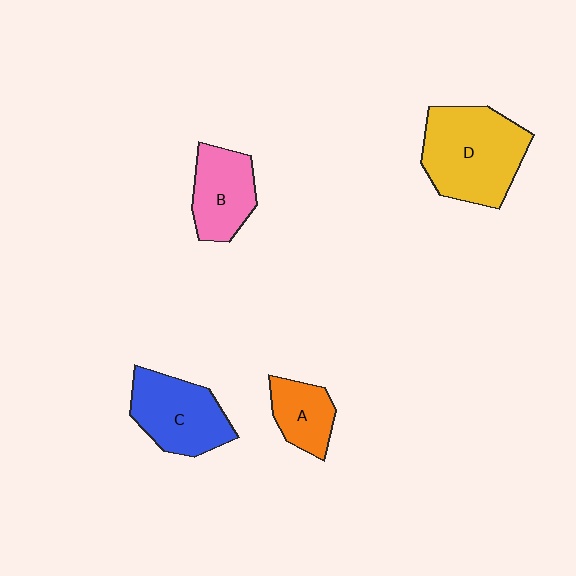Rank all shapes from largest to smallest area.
From largest to smallest: D (yellow), C (blue), B (pink), A (orange).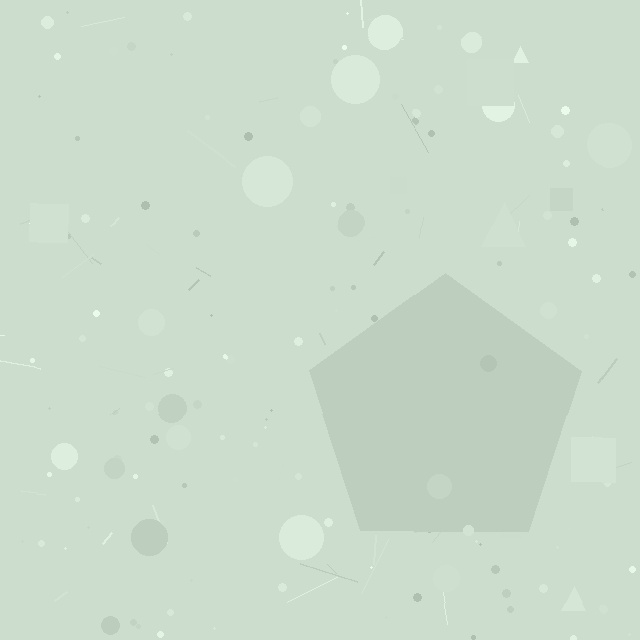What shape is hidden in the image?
A pentagon is hidden in the image.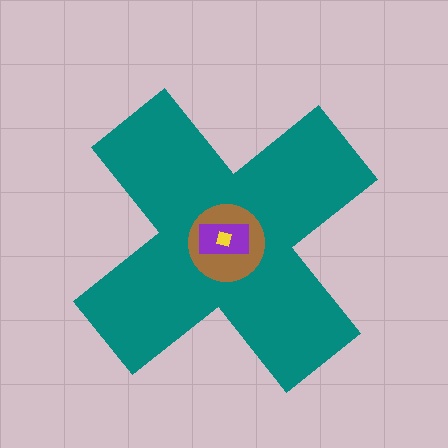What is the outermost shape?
The teal cross.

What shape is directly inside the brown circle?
The purple rectangle.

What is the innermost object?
The yellow square.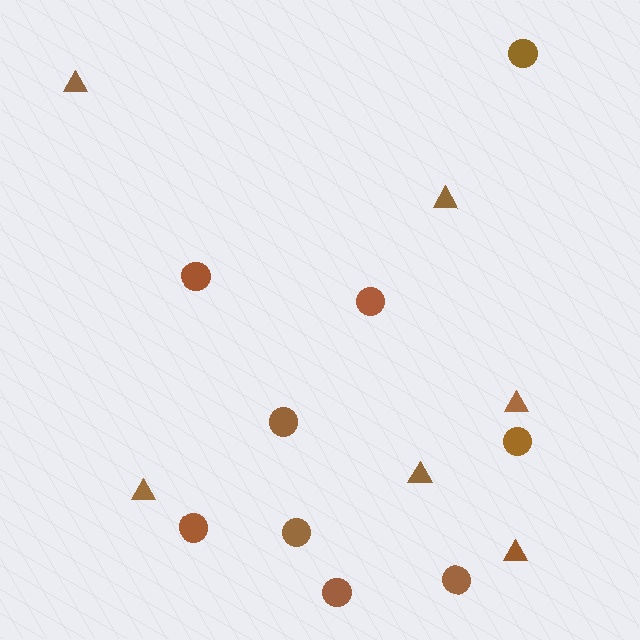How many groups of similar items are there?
There are 2 groups: one group of circles (9) and one group of triangles (6).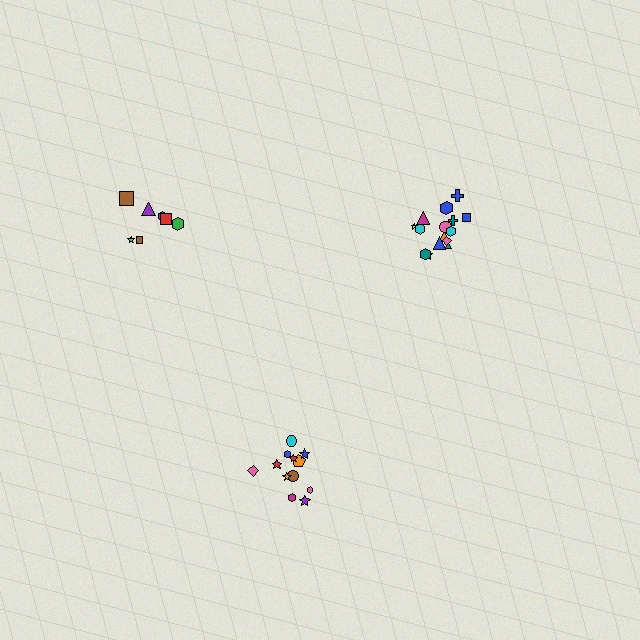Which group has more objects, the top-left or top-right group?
The top-right group.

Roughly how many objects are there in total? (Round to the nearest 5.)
Roughly 35 objects in total.